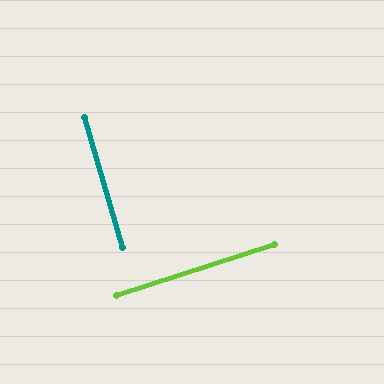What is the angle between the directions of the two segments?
Approximately 88 degrees.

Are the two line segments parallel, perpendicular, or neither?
Perpendicular — they meet at approximately 88°.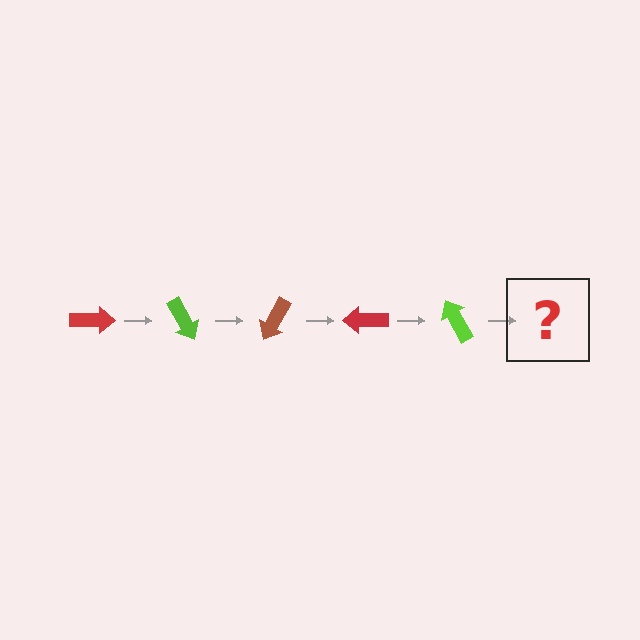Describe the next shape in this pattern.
It should be a brown arrow, rotated 300 degrees from the start.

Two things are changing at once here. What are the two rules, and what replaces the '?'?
The two rules are that it rotates 60 degrees each step and the color cycles through red, lime, and brown. The '?' should be a brown arrow, rotated 300 degrees from the start.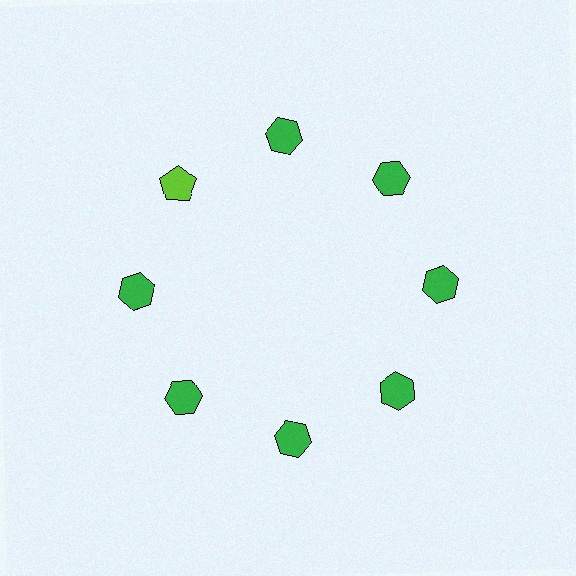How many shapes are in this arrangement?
There are 8 shapes arranged in a ring pattern.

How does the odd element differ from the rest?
It differs in both color (lime instead of green) and shape (pentagon instead of hexagon).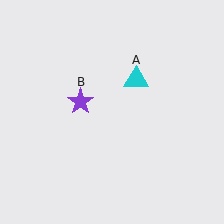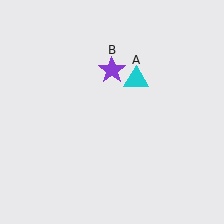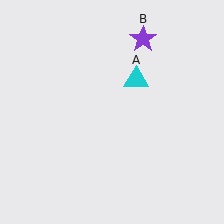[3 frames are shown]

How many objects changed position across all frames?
1 object changed position: purple star (object B).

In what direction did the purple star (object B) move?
The purple star (object B) moved up and to the right.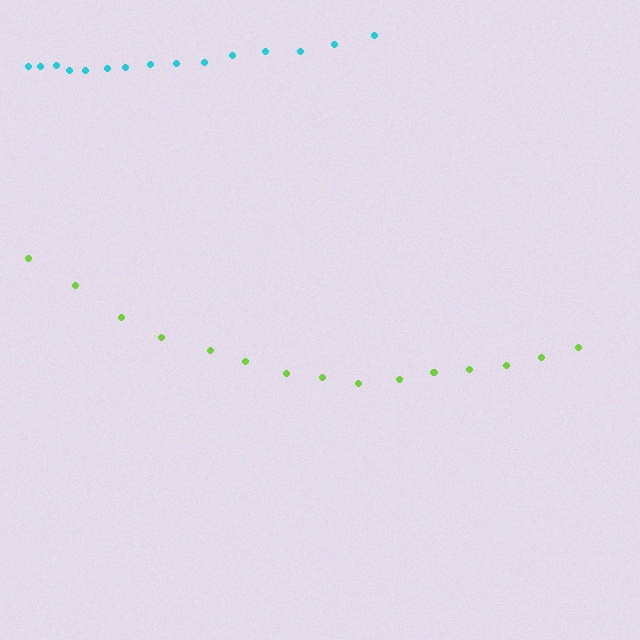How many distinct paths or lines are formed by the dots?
There are 2 distinct paths.